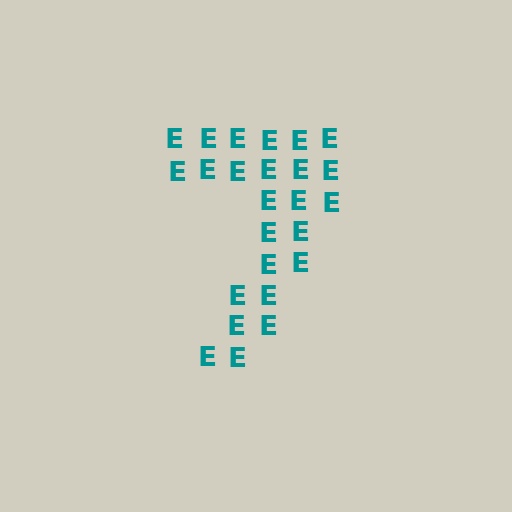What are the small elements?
The small elements are letter E's.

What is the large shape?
The large shape is the digit 7.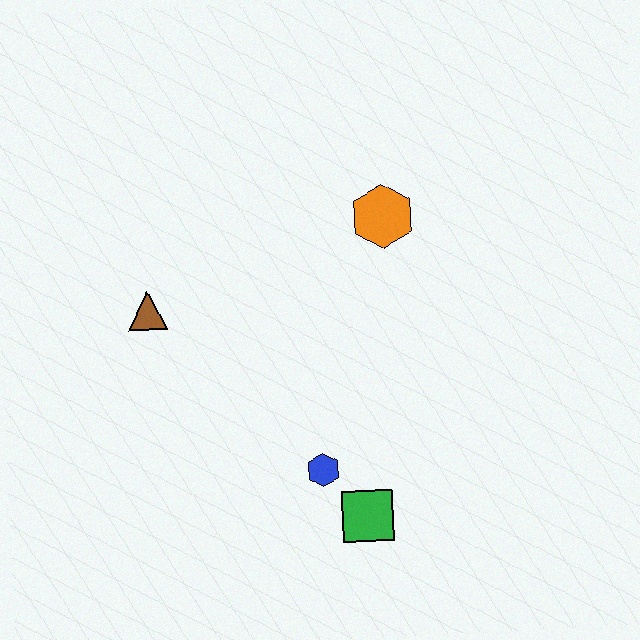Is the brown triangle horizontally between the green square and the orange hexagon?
No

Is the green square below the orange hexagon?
Yes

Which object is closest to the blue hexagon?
The green square is closest to the blue hexagon.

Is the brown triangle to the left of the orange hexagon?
Yes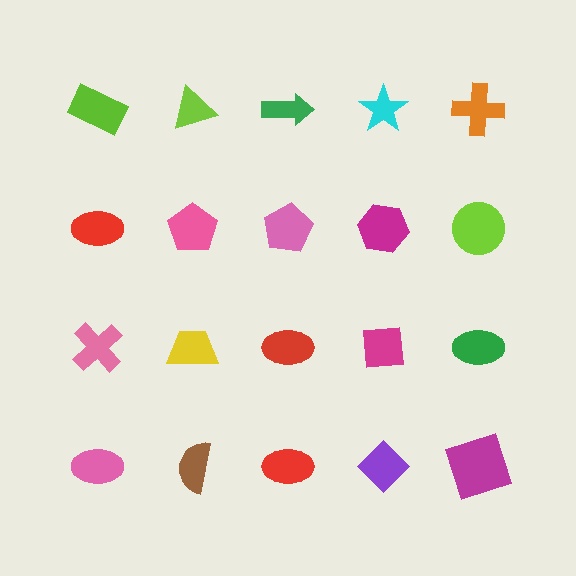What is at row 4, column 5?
A magenta square.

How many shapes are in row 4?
5 shapes.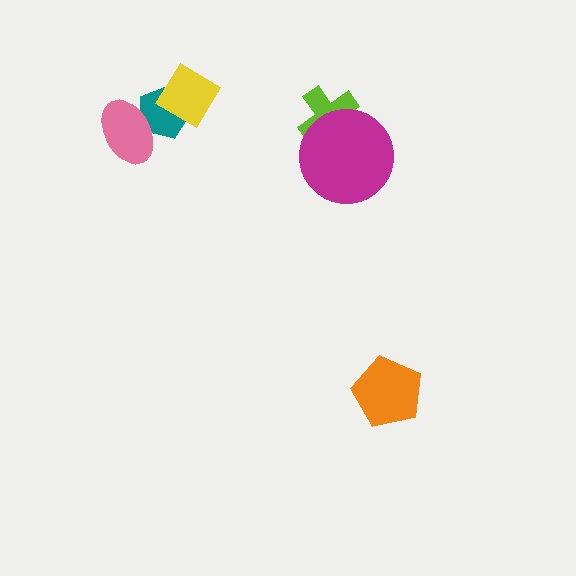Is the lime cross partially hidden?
Yes, it is partially covered by another shape.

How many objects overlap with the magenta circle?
1 object overlaps with the magenta circle.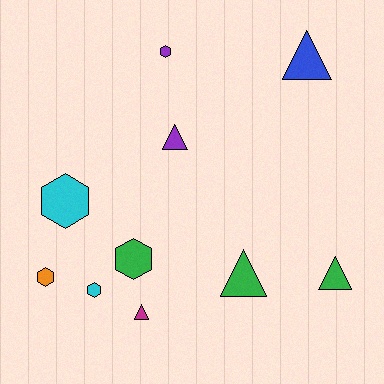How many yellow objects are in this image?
There are no yellow objects.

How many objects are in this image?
There are 10 objects.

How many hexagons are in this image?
There are 5 hexagons.